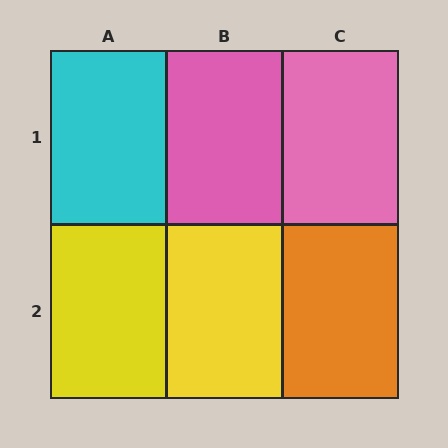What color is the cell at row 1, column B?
Pink.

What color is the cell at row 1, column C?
Pink.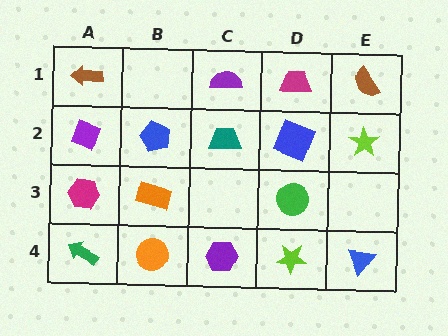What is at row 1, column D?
A magenta trapezoid.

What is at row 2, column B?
A blue pentagon.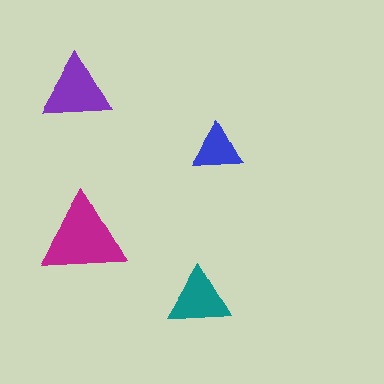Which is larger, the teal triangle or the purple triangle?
The purple one.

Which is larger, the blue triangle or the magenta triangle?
The magenta one.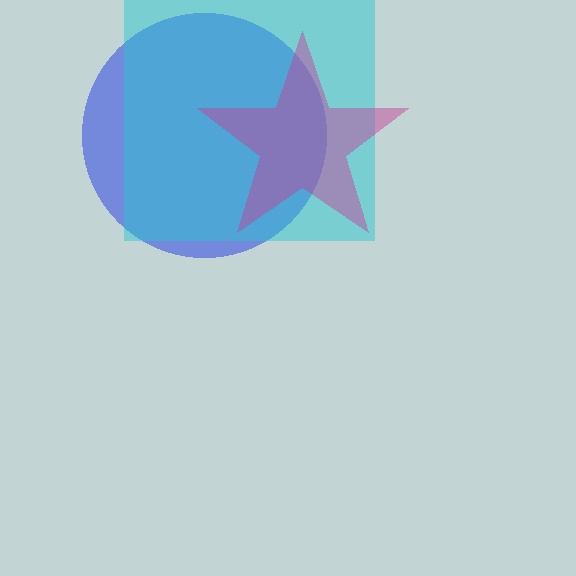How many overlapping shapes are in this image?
There are 3 overlapping shapes in the image.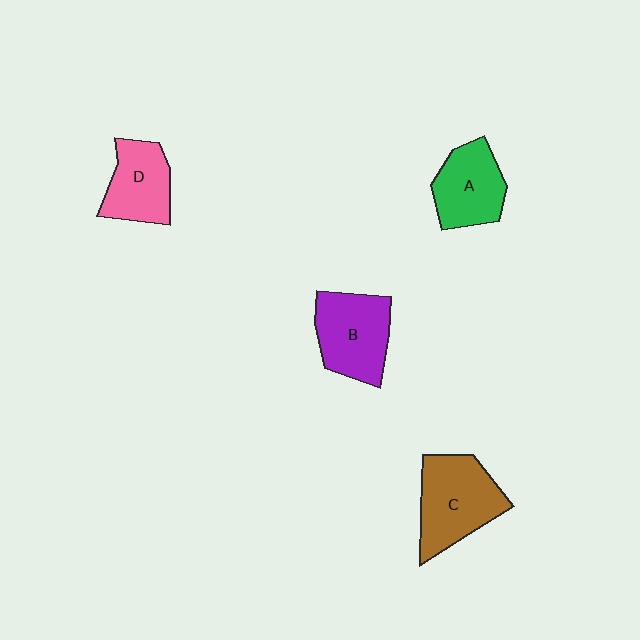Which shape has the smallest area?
Shape D (pink).